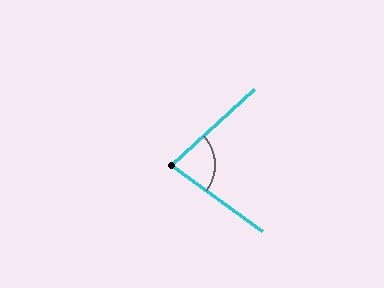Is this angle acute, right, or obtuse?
It is acute.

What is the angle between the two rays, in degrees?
Approximately 79 degrees.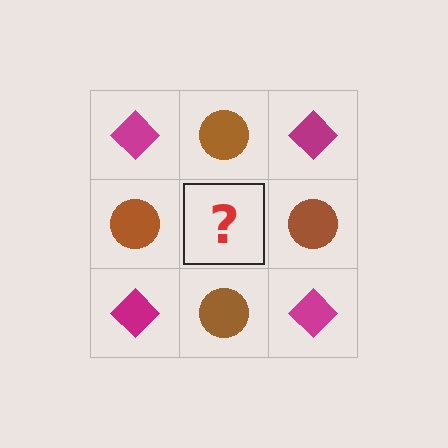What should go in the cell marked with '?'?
The missing cell should contain a magenta diamond.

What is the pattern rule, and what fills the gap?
The rule is that it alternates magenta diamond and brown circle in a checkerboard pattern. The gap should be filled with a magenta diamond.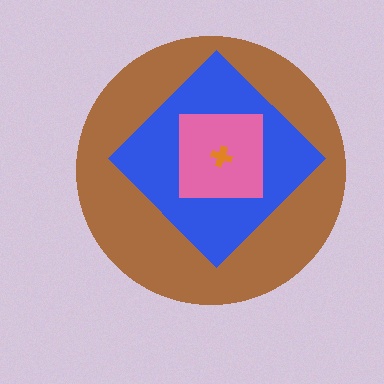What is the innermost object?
The orange cross.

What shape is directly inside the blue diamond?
The pink square.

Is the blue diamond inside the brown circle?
Yes.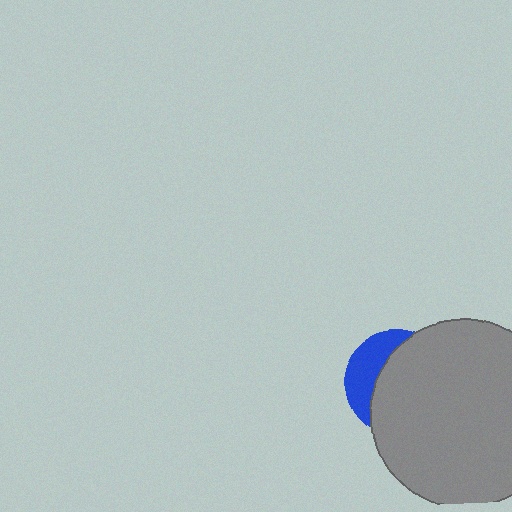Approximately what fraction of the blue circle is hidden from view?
Roughly 69% of the blue circle is hidden behind the gray circle.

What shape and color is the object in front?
The object in front is a gray circle.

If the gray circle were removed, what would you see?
You would see the complete blue circle.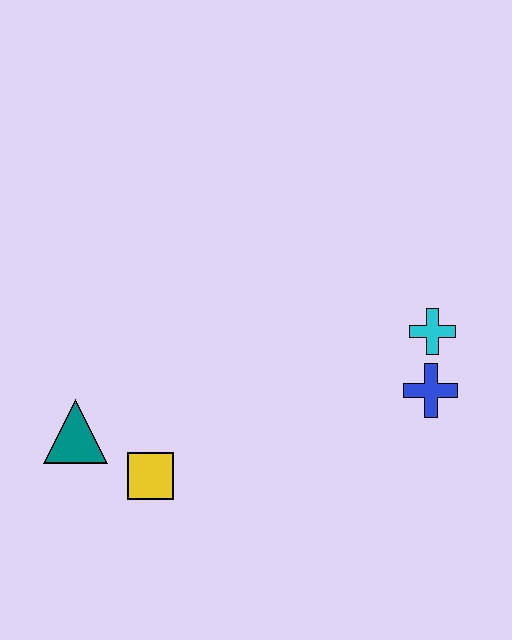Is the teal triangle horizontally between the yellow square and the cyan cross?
No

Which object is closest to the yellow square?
The teal triangle is closest to the yellow square.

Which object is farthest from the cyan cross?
The teal triangle is farthest from the cyan cross.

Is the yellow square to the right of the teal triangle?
Yes